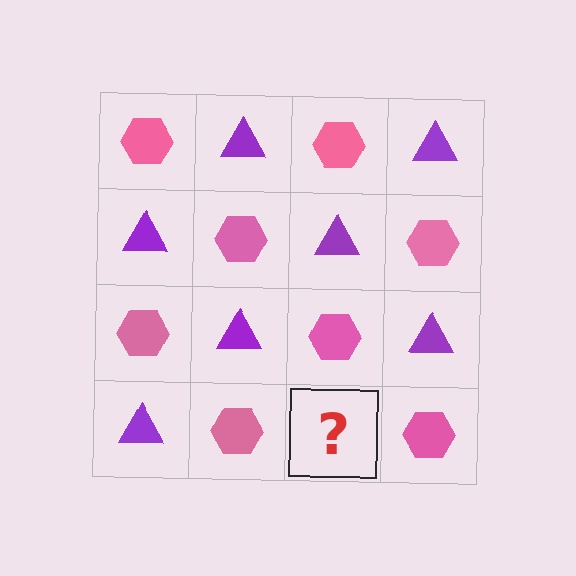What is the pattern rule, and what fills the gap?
The rule is that it alternates pink hexagon and purple triangle in a checkerboard pattern. The gap should be filled with a purple triangle.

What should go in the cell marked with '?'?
The missing cell should contain a purple triangle.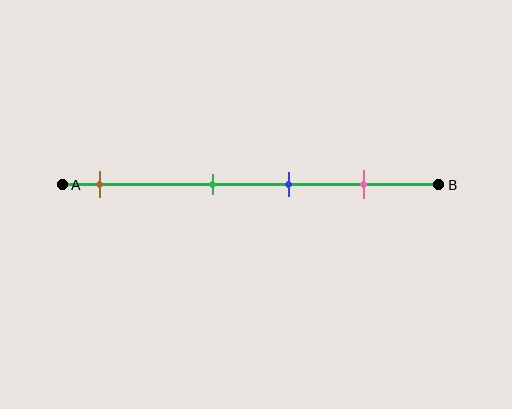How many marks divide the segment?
There are 4 marks dividing the segment.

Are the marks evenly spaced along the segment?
No, the marks are not evenly spaced.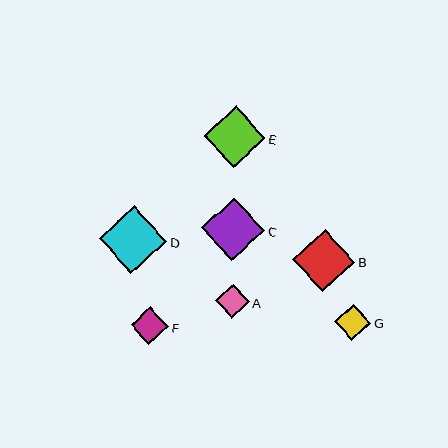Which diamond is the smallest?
Diamond A is the smallest with a size of approximately 34 pixels.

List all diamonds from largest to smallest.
From largest to smallest: D, C, B, E, F, G, A.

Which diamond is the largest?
Diamond D is the largest with a size of approximately 68 pixels.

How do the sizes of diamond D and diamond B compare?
Diamond D and diamond B are approximately the same size.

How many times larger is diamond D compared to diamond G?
Diamond D is approximately 1.9 times the size of diamond G.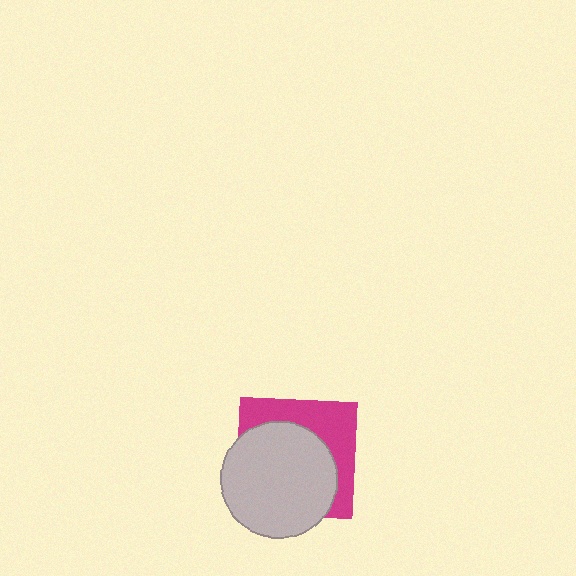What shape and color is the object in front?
The object in front is a light gray circle.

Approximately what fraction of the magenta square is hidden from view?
Roughly 62% of the magenta square is hidden behind the light gray circle.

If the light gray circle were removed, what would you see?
You would see the complete magenta square.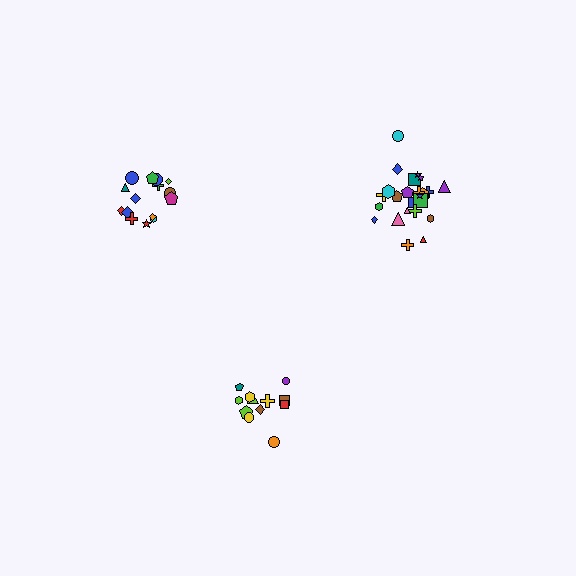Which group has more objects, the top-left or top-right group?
The top-right group.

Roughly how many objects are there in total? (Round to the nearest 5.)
Roughly 50 objects in total.